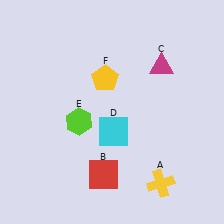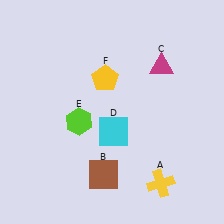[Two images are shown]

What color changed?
The square (B) changed from red in Image 1 to brown in Image 2.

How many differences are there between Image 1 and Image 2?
There is 1 difference between the two images.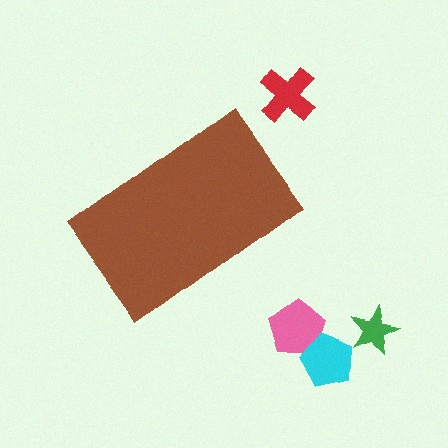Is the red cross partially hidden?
No, the red cross is fully visible.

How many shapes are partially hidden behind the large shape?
0 shapes are partially hidden.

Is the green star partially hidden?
No, the green star is fully visible.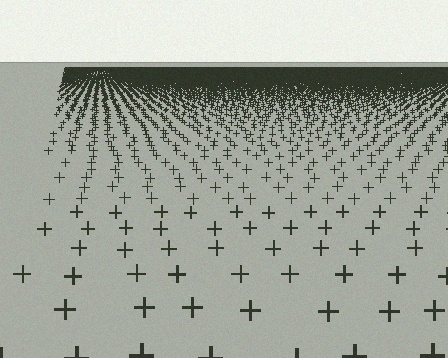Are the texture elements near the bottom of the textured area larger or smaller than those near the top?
Larger. Near the bottom, elements are closer to the viewer and appear at a bigger on-screen size.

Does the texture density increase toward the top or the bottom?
Density increases toward the top.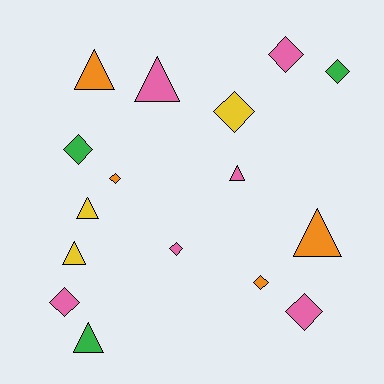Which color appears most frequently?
Pink, with 6 objects.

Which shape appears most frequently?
Diamond, with 9 objects.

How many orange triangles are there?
There are 2 orange triangles.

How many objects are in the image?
There are 16 objects.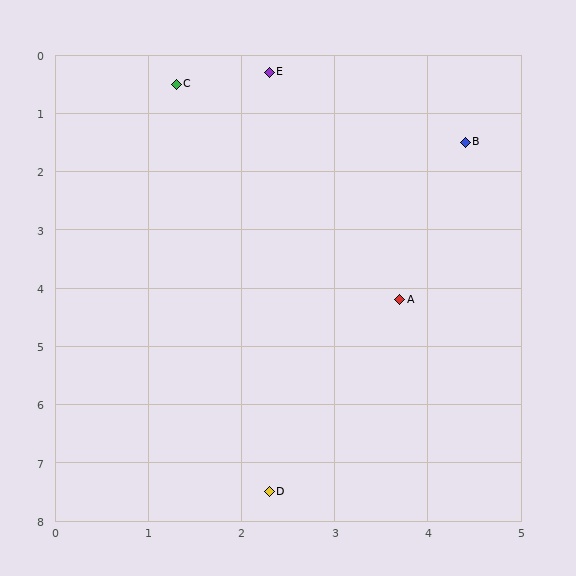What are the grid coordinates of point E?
Point E is at approximately (2.3, 0.3).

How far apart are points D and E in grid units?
Points D and E are about 7.2 grid units apart.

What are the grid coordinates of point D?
Point D is at approximately (2.3, 7.5).